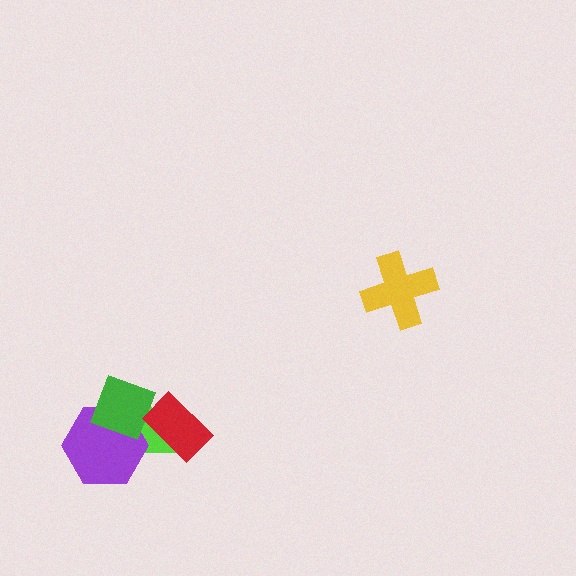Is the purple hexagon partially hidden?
Yes, it is partially covered by another shape.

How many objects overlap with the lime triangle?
3 objects overlap with the lime triangle.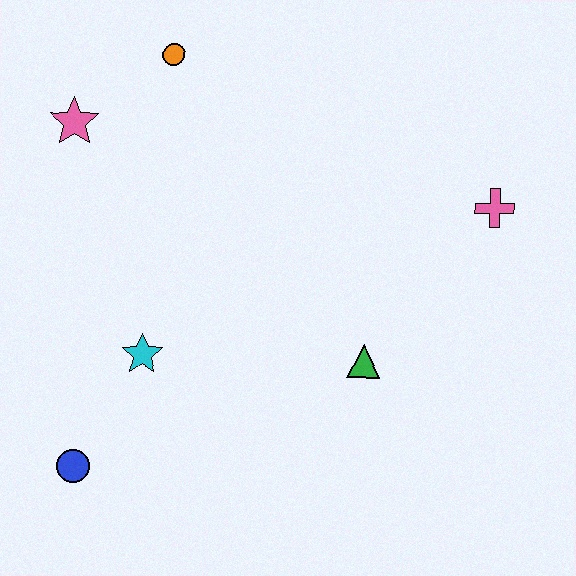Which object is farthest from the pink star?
The pink cross is farthest from the pink star.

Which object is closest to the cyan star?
The blue circle is closest to the cyan star.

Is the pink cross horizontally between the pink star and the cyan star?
No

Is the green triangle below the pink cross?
Yes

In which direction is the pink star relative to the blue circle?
The pink star is above the blue circle.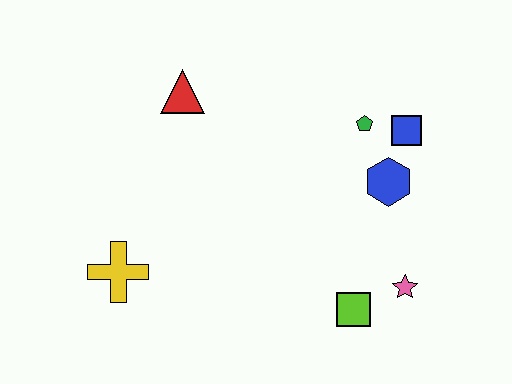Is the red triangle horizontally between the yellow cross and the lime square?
Yes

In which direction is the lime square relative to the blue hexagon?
The lime square is below the blue hexagon.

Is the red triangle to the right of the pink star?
No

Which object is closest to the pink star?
The lime square is closest to the pink star.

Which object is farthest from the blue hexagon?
The yellow cross is farthest from the blue hexagon.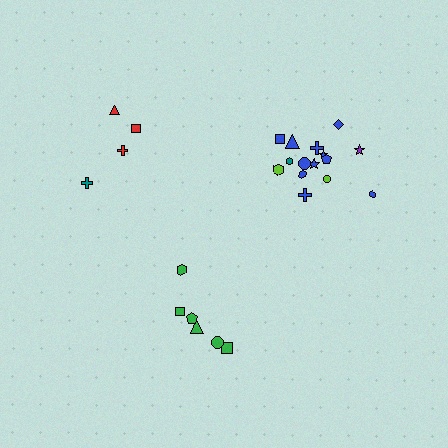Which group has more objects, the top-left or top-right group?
The top-right group.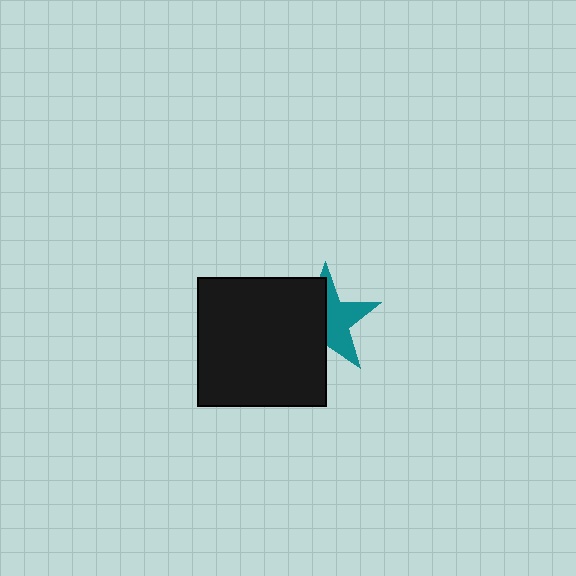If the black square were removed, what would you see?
You would see the complete teal star.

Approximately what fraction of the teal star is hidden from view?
Roughly 52% of the teal star is hidden behind the black square.